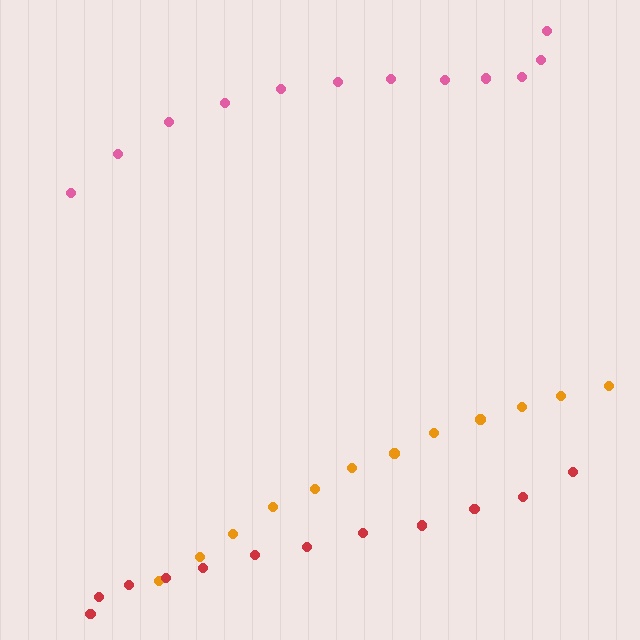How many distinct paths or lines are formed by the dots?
There are 3 distinct paths.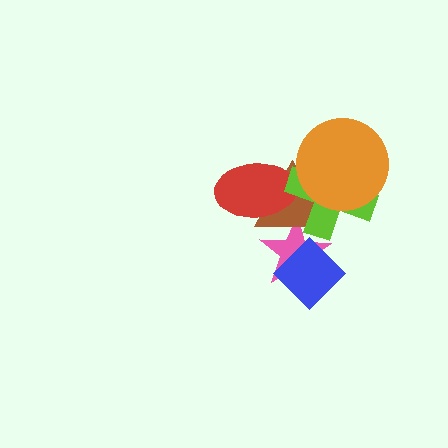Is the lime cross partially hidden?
Yes, it is partially covered by another shape.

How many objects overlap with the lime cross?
4 objects overlap with the lime cross.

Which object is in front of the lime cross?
The orange circle is in front of the lime cross.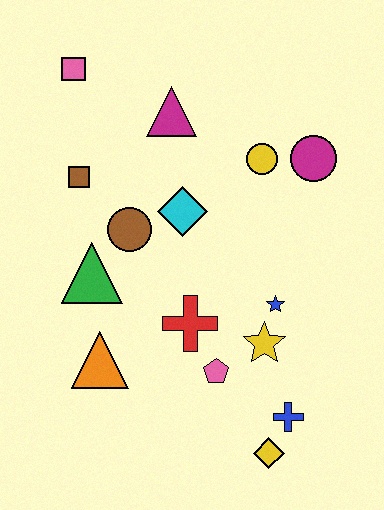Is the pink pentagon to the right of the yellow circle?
No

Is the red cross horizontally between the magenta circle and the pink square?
Yes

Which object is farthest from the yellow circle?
The yellow diamond is farthest from the yellow circle.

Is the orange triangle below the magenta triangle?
Yes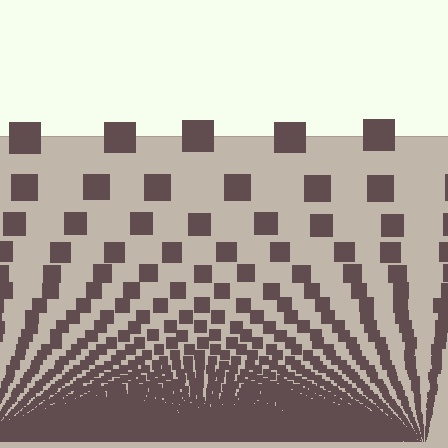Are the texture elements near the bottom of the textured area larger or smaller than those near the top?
Smaller. The gradient is inverted — elements near the bottom are smaller and denser.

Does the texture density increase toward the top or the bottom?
Density increases toward the bottom.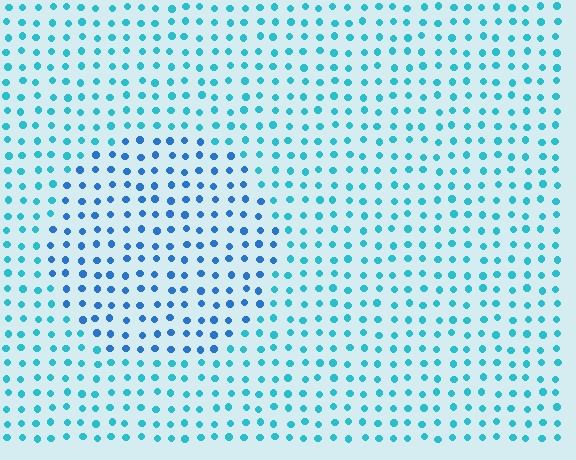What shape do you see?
I see a circle.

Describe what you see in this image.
The image is filled with small cyan elements in a uniform arrangement. A circle-shaped region is visible where the elements are tinted to a slightly different hue, forming a subtle color boundary.